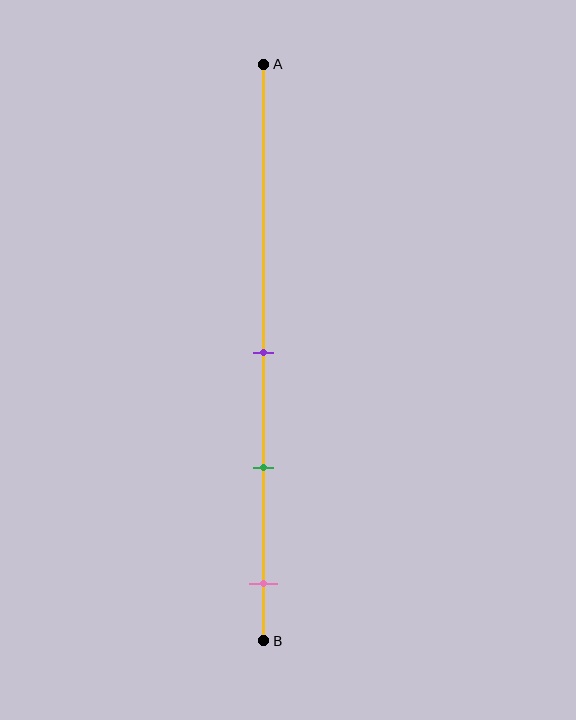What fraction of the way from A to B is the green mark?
The green mark is approximately 70% (0.7) of the way from A to B.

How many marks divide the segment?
There are 3 marks dividing the segment.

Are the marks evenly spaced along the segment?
Yes, the marks are approximately evenly spaced.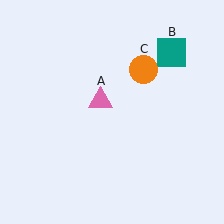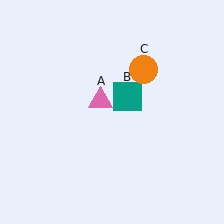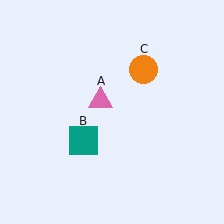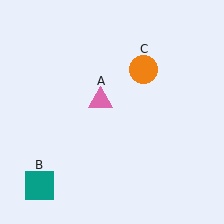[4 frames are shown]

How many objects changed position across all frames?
1 object changed position: teal square (object B).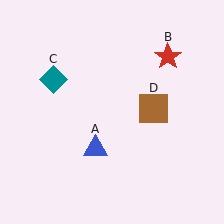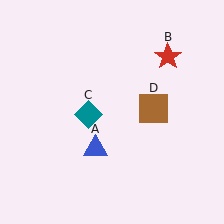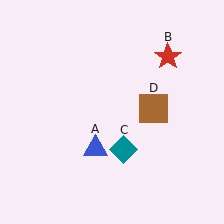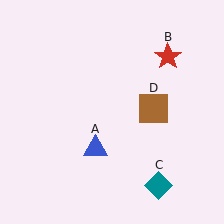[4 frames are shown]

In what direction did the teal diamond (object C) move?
The teal diamond (object C) moved down and to the right.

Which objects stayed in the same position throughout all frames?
Blue triangle (object A) and red star (object B) and brown square (object D) remained stationary.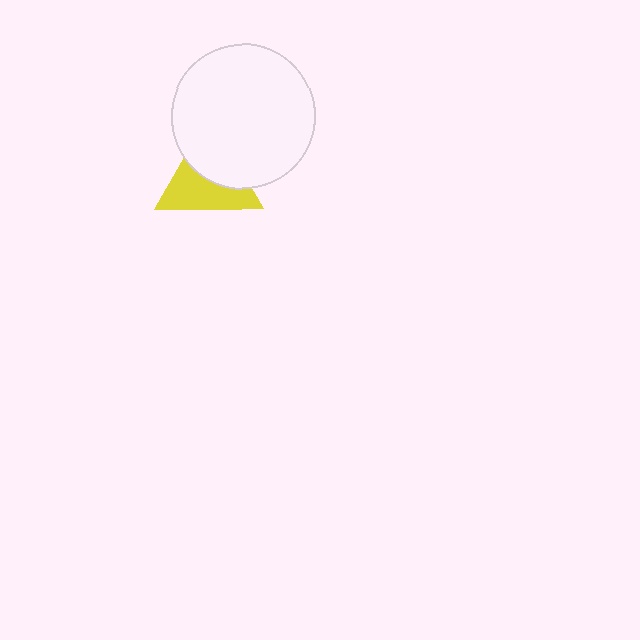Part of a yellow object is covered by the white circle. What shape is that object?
It is a triangle.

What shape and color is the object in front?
The object in front is a white circle.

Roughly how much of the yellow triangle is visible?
About half of it is visible (roughly 54%).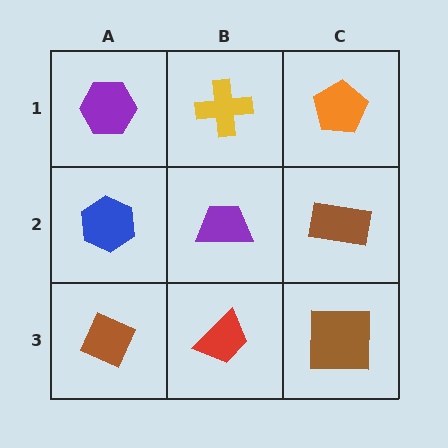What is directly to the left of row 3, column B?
A brown diamond.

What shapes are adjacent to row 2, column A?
A purple hexagon (row 1, column A), a brown diamond (row 3, column A), a purple trapezoid (row 2, column B).